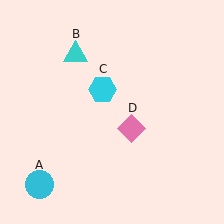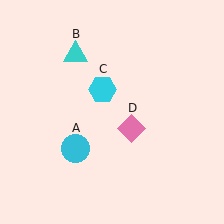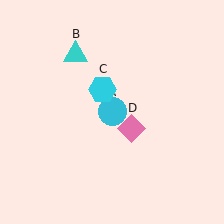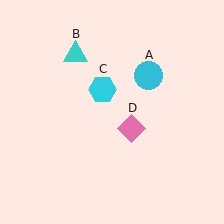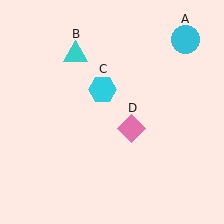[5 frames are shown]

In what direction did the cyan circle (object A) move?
The cyan circle (object A) moved up and to the right.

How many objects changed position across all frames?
1 object changed position: cyan circle (object A).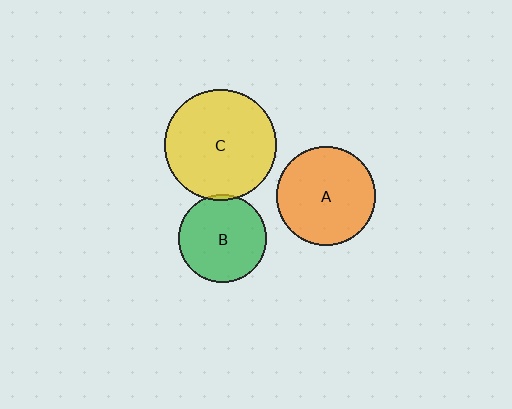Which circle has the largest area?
Circle C (yellow).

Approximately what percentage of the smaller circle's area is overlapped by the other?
Approximately 5%.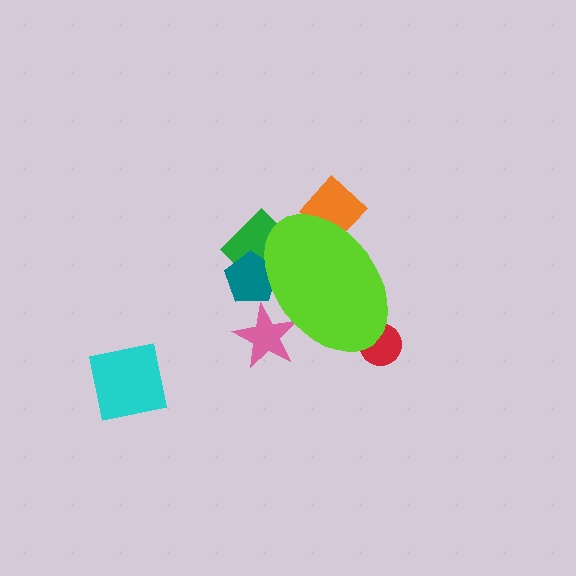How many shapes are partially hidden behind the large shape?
5 shapes are partially hidden.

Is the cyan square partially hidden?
No, the cyan square is fully visible.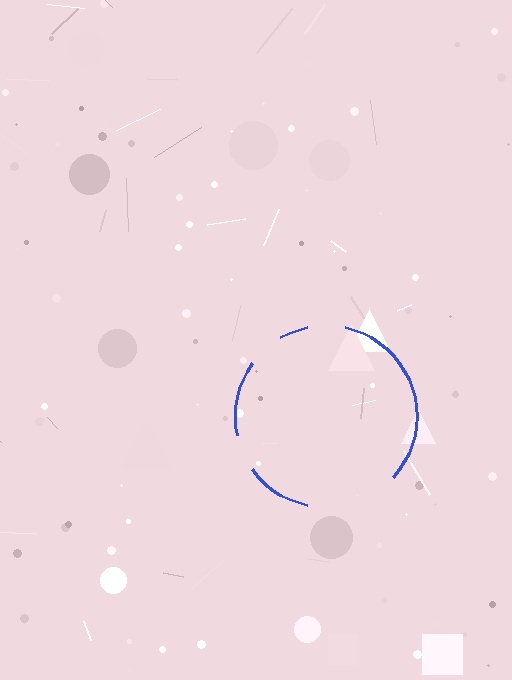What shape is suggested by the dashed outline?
The dashed outline suggests a circle.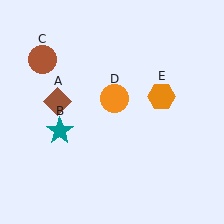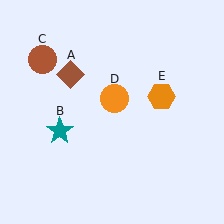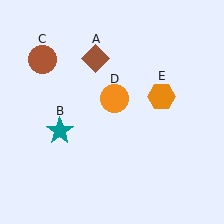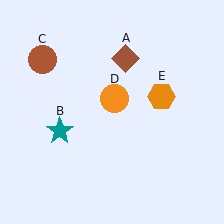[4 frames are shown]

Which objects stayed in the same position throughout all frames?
Teal star (object B) and brown circle (object C) and orange circle (object D) and orange hexagon (object E) remained stationary.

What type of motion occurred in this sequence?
The brown diamond (object A) rotated clockwise around the center of the scene.